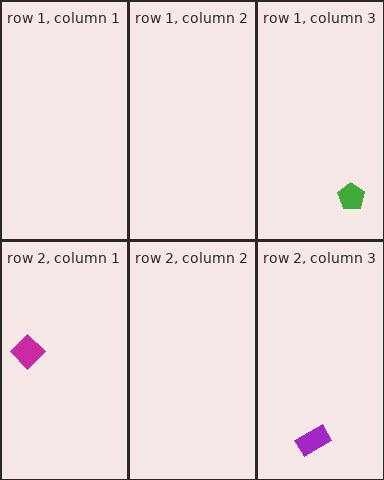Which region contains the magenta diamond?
The row 2, column 1 region.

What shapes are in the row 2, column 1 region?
The magenta diamond.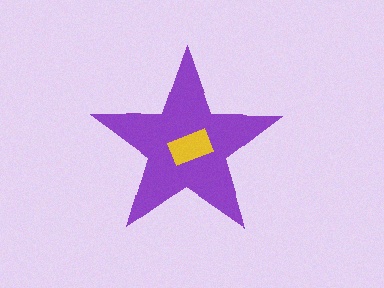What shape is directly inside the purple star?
The yellow rectangle.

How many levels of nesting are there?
2.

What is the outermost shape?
The purple star.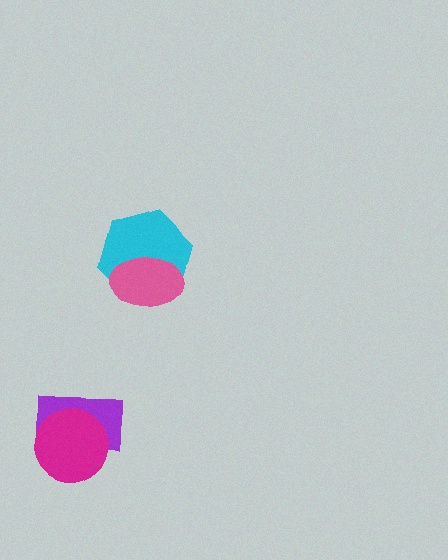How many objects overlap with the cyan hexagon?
1 object overlaps with the cyan hexagon.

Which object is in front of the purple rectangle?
The magenta circle is in front of the purple rectangle.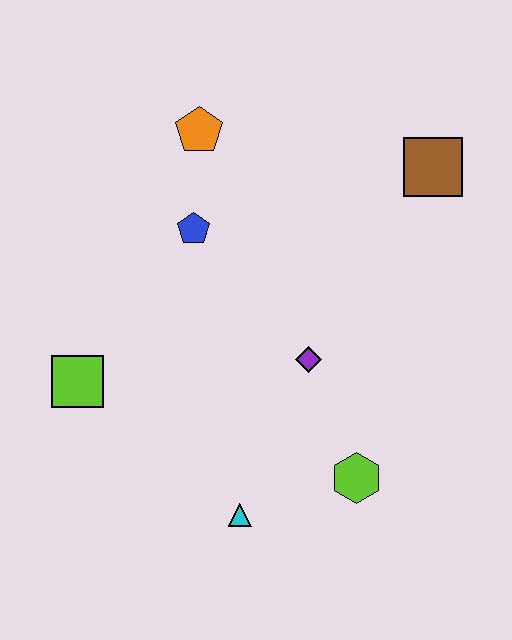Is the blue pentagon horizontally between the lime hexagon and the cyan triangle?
No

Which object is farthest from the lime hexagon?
The orange pentagon is farthest from the lime hexagon.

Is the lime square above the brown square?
No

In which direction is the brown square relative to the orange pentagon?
The brown square is to the right of the orange pentagon.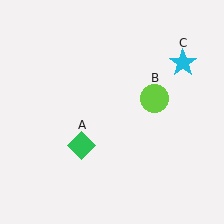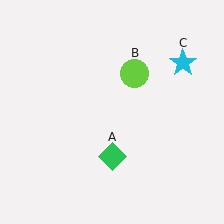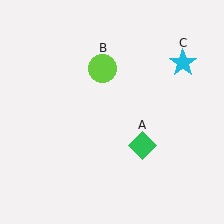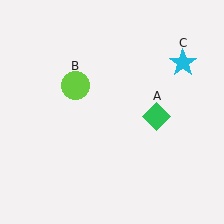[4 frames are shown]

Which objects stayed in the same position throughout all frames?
Cyan star (object C) remained stationary.